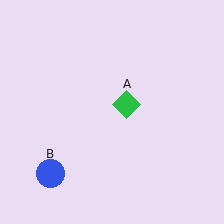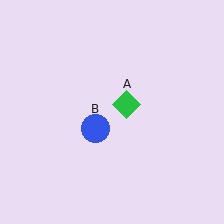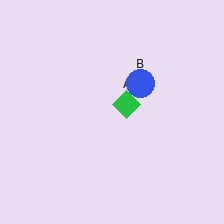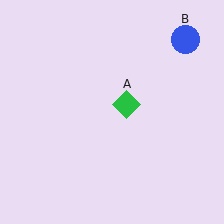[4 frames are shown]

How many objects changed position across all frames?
1 object changed position: blue circle (object B).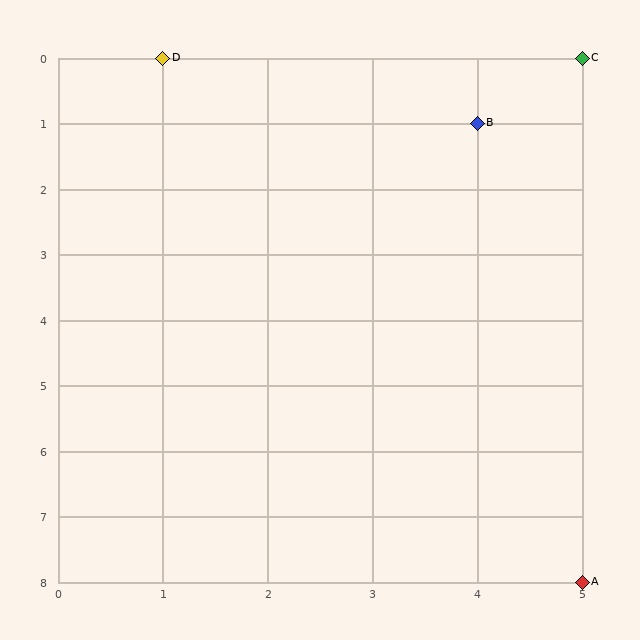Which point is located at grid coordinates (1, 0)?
Point D is at (1, 0).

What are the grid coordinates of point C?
Point C is at grid coordinates (5, 0).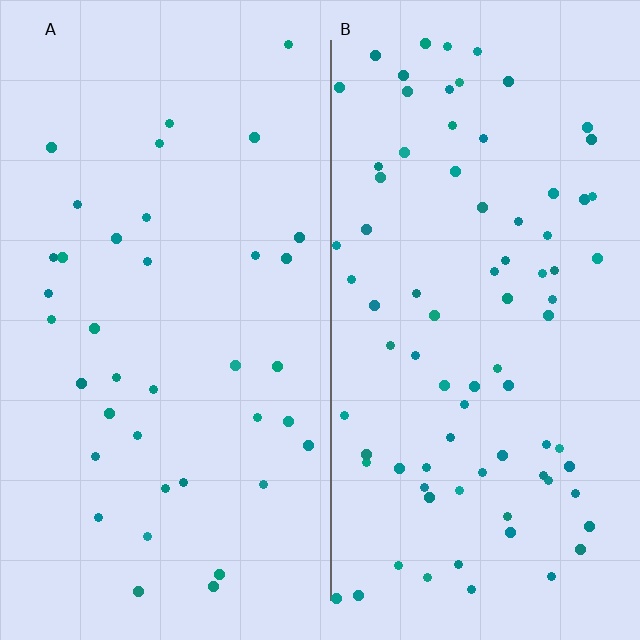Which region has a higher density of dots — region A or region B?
B (the right).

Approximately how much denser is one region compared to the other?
Approximately 2.2× — region B over region A.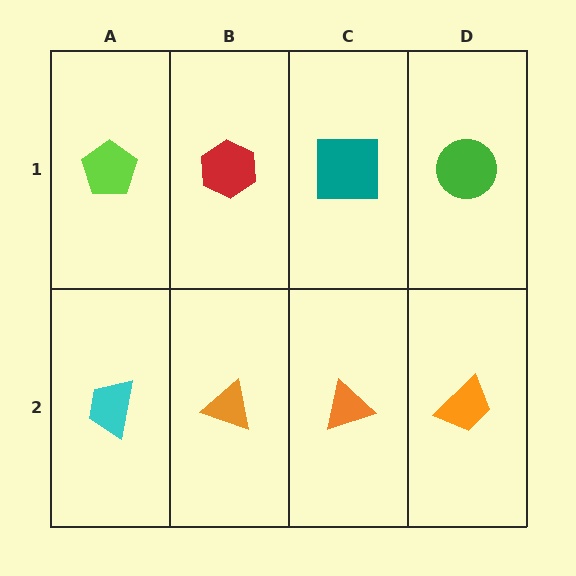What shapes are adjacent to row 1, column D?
An orange trapezoid (row 2, column D), a teal square (row 1, column C).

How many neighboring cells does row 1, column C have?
3.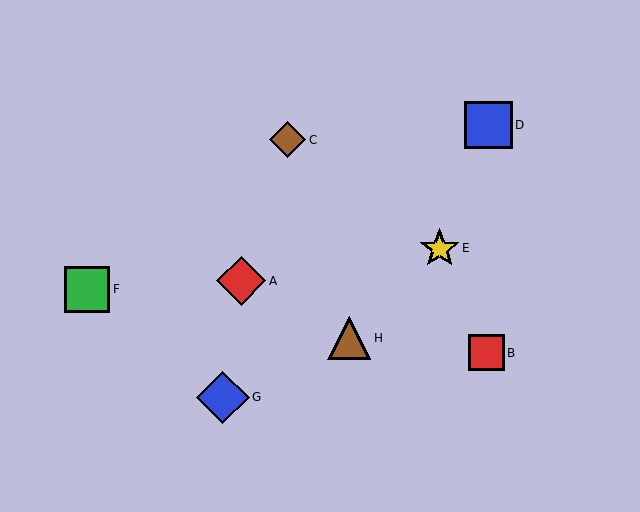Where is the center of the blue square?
The center of the blue square is at (488, 125).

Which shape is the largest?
The blue diamond (labeled G) is the largest.